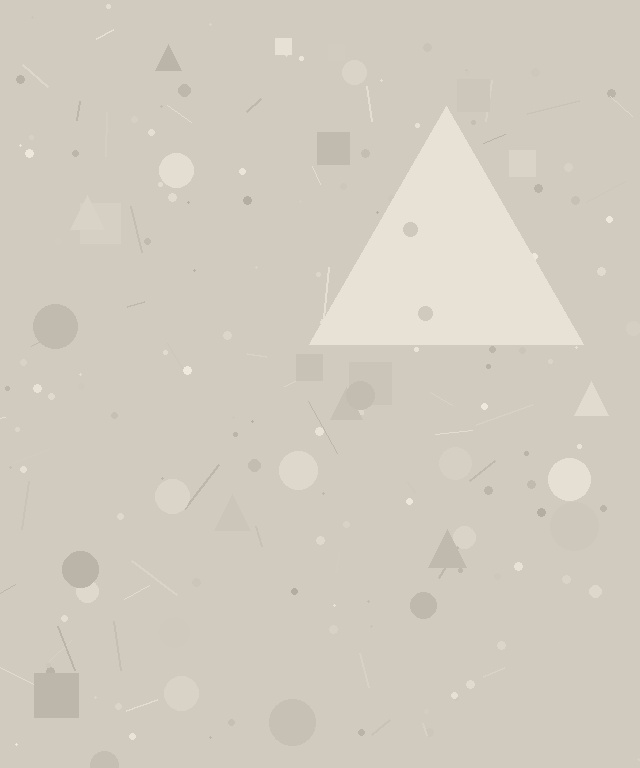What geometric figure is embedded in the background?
A triangle is embedded in the background.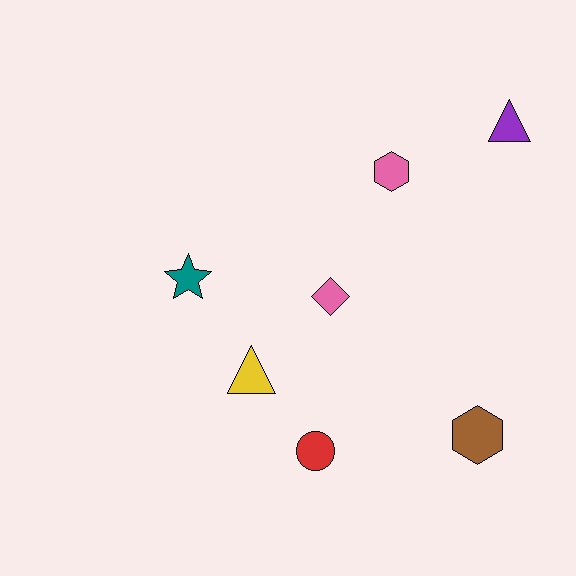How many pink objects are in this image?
There are 2 pink objects.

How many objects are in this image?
There are 7 objects.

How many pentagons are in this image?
There are no pentagons.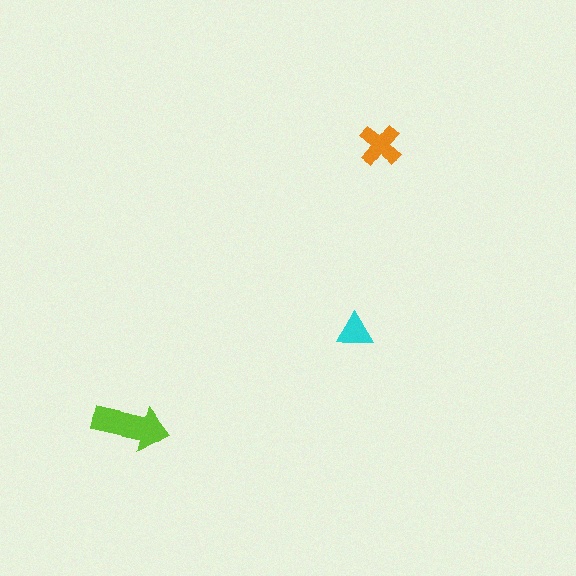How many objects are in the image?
There are 3 objects in the image.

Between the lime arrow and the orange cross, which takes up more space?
The lime arrow.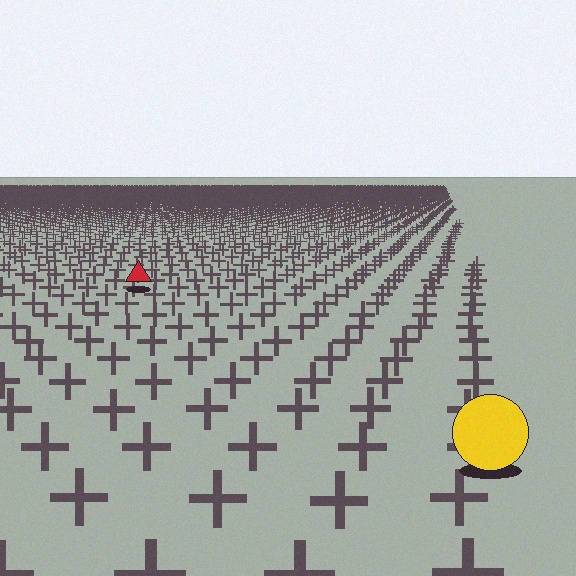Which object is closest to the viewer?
The yellow circle is closest. The texture marks near it are larger and more spread out.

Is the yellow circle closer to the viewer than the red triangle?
Yes. The yellow circle is closer — you can tell from the texture gradient: the ground texture is coarser near it.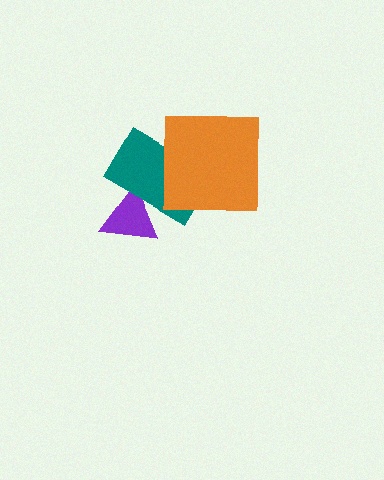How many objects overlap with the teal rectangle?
2 objects overlap with the teal rectangle.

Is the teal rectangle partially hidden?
Yes, it is partially covered by another shape.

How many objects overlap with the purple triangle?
1 object overlaps with the purple triangle.